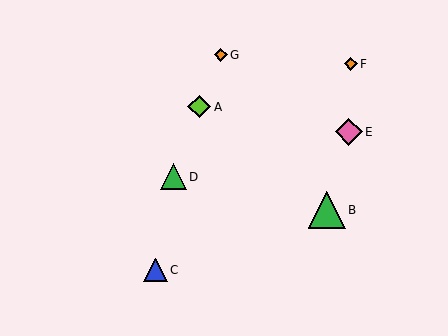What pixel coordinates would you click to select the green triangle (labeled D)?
Click at (173, 177) to select the green triangle D.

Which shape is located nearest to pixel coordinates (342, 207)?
The green triangle (labeled B) at (327, 210) is nearest to that location.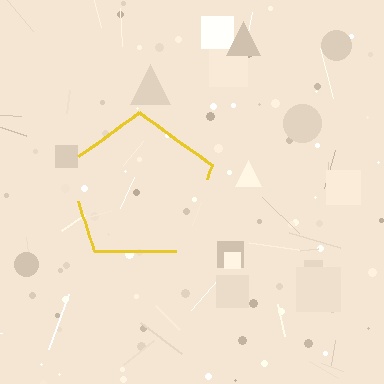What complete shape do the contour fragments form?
The contour fragments form a pentagon.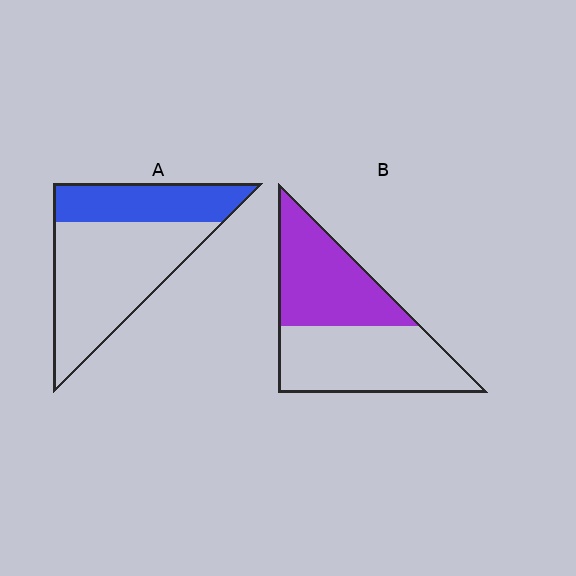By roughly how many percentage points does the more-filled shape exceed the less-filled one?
By roughly 15 percentage points (B over A).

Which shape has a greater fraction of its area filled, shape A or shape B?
Shape B.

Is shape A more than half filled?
No.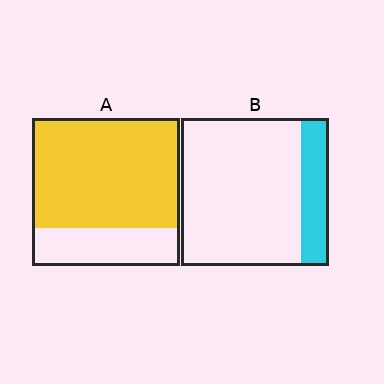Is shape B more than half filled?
No.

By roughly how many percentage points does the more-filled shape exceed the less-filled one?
By roughly 55 percentage points (A over B).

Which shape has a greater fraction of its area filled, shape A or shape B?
Shape A.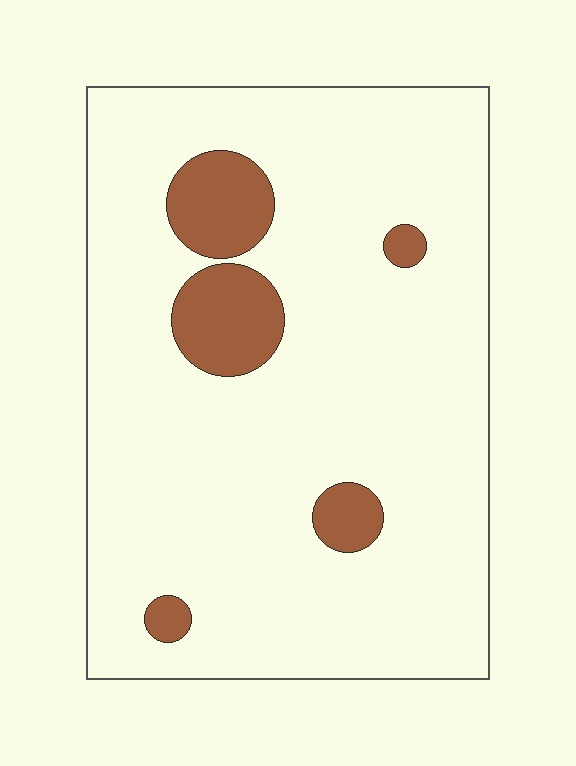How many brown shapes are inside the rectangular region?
5.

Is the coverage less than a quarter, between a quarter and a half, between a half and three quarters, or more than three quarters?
Less than a quarter.